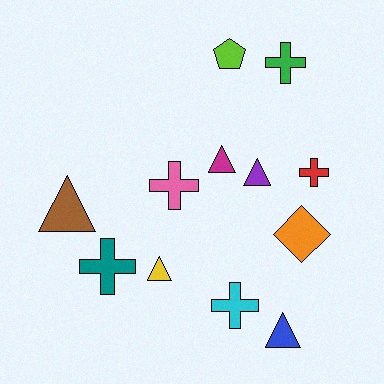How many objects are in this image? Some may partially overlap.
There are 12 objects.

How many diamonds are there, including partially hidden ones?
There is 1 diamond.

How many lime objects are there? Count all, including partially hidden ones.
There is 1 lime object.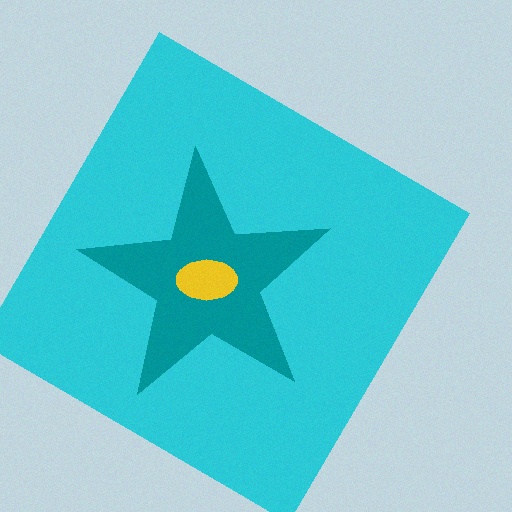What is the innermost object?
The yellow ellipse.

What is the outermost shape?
The cyan diamond.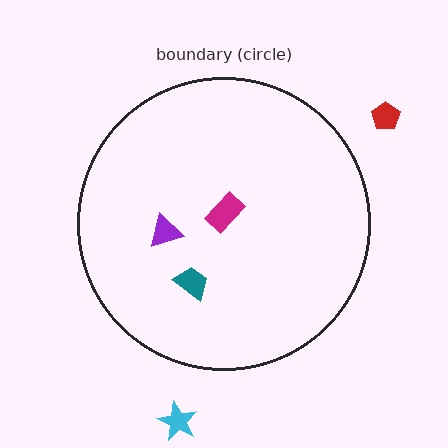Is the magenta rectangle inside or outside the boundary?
Inside.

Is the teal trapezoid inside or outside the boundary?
Inside.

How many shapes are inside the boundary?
3 inside, 2 outside.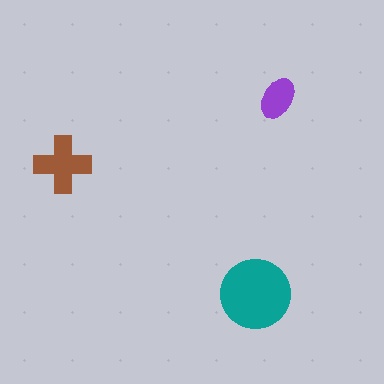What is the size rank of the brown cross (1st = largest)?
2nd.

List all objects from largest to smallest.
The teal circle, the brown cross, the purple ellipse.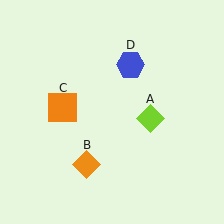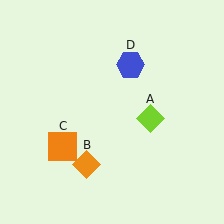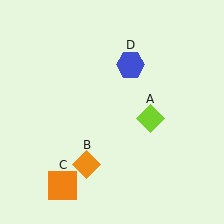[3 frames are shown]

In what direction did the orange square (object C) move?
The orange square (object C) moved down.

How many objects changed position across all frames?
1 object changed position: orange square (object C).